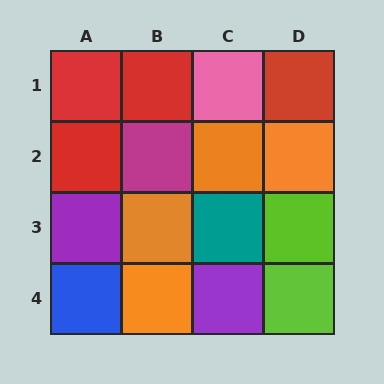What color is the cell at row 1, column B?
Red.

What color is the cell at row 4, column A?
Blue.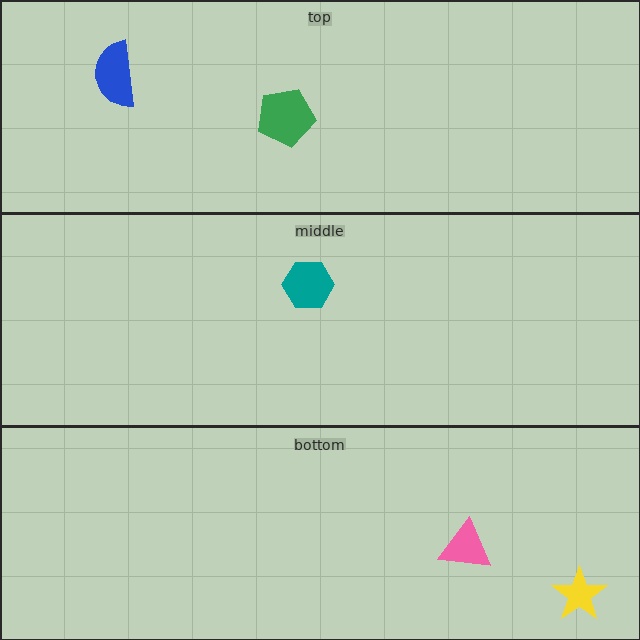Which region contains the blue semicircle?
The top region.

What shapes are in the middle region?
The teal hexagon.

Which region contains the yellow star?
The bottom region.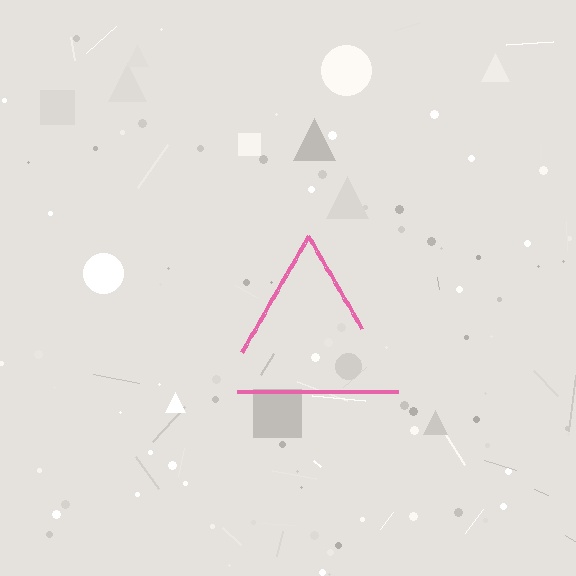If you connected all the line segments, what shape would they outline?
They would outline a triangle.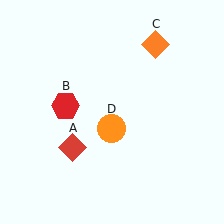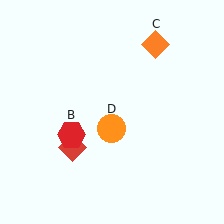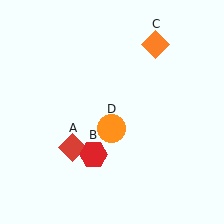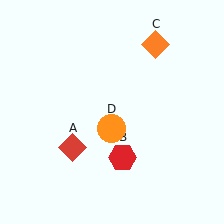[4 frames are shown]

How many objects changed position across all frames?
1 object changed position: red hexagon (object B).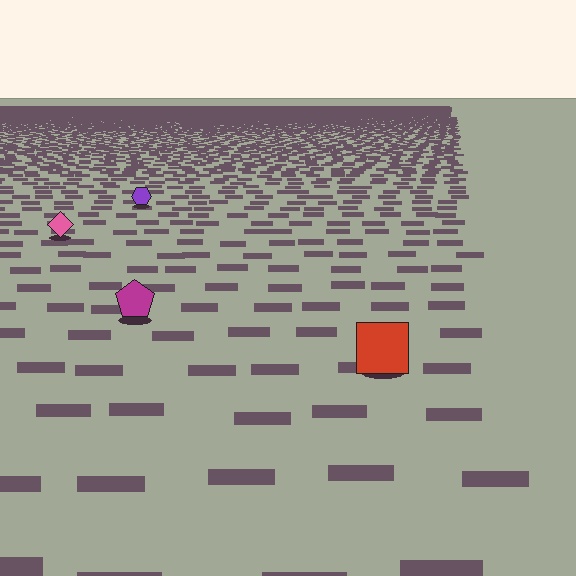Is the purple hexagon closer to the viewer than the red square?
No. The red square is closer — you can tell from the texture gradient: the ground texture is coarser near it.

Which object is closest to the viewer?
The red square is closest. The texture marks near it are larger and more spread out.